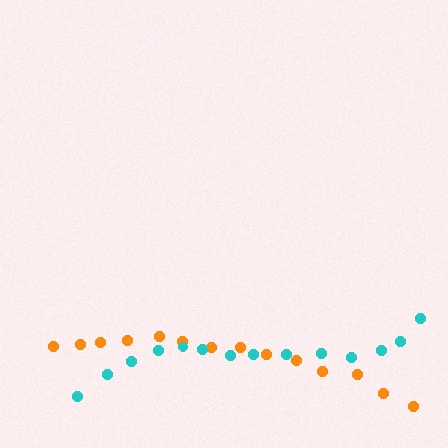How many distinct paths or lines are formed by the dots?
There are 2 distinct paths.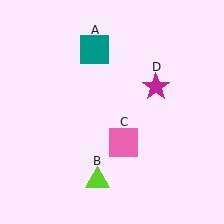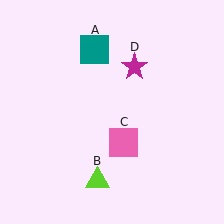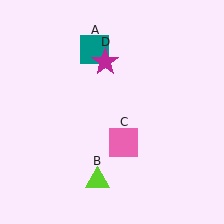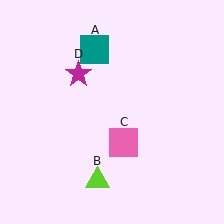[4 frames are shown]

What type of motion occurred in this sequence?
The magenta star (object D) rotated counterclockwise around the center of the scene.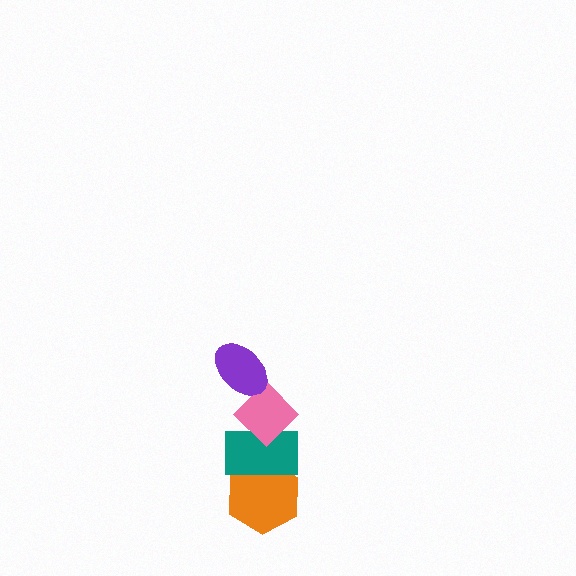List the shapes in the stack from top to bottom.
From top to bottom: the purple ellipse, the pink diamond, the teal rectangle, the orange hexagon.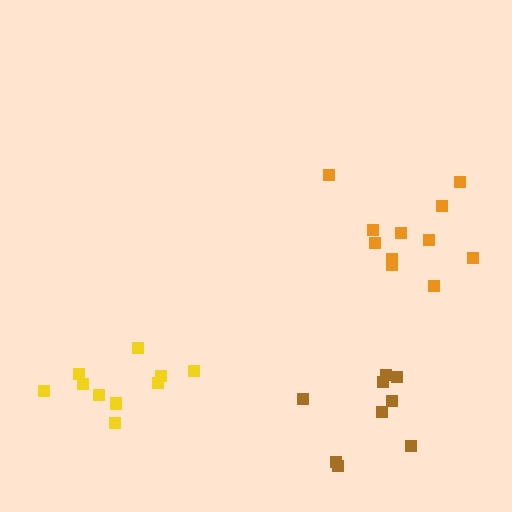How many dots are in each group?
Group 1: 10 dots, Group 2: 11 dots, Group 3: 9 dots (30 total).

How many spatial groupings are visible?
There are 3 spatial groupings.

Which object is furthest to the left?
The yellow cluster is leftmost.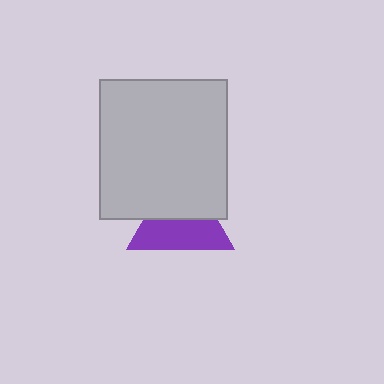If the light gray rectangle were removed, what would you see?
You would see the complete purple triangle.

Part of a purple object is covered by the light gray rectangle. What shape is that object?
It is a triangle.